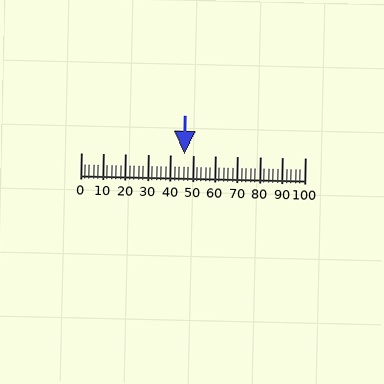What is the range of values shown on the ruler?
The ruler shows values from 0 to 100.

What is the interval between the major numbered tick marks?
The major tick marks are spaced 10 units apart.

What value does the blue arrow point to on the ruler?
The blue arrow points to approximately 46.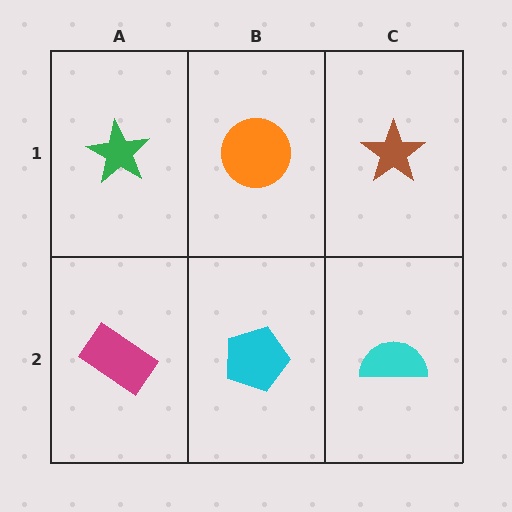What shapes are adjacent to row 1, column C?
A cyan semicircle (row 2, column C), an orange circle (row 1, column B).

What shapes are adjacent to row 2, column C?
A brown star (row 1, column C), a cyan pentagon (row 2, column B).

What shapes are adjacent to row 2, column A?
A green star (row 1, column A), a cyan pentagon (row 2, column B).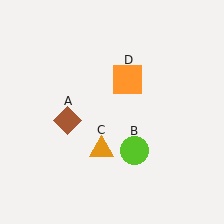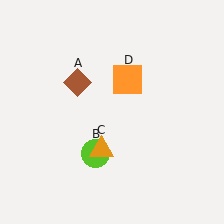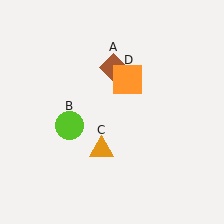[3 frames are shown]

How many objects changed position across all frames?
2 objects changed position: brown diamond (object A), lime circle (object B).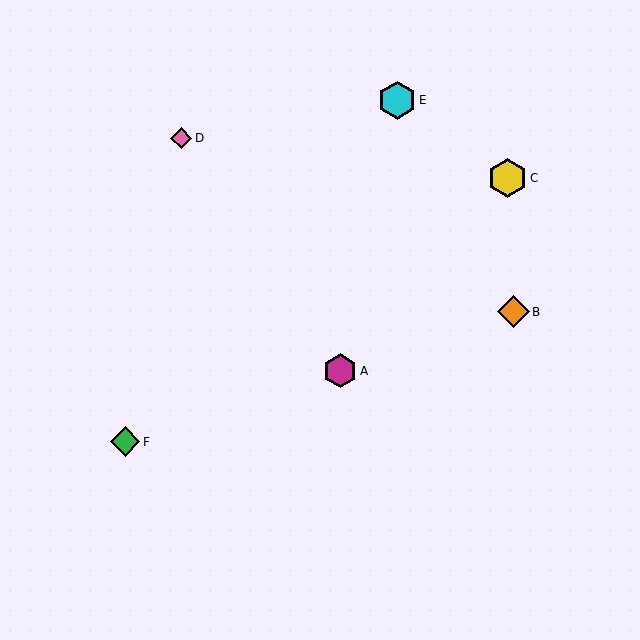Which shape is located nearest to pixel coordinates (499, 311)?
The orange diamond (labeled B) at (514, 312) is nearest to that location.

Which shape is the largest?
The yellow hexagon (labeled C) is the largest.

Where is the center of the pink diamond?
The center of the pink diamond is at (181, 138).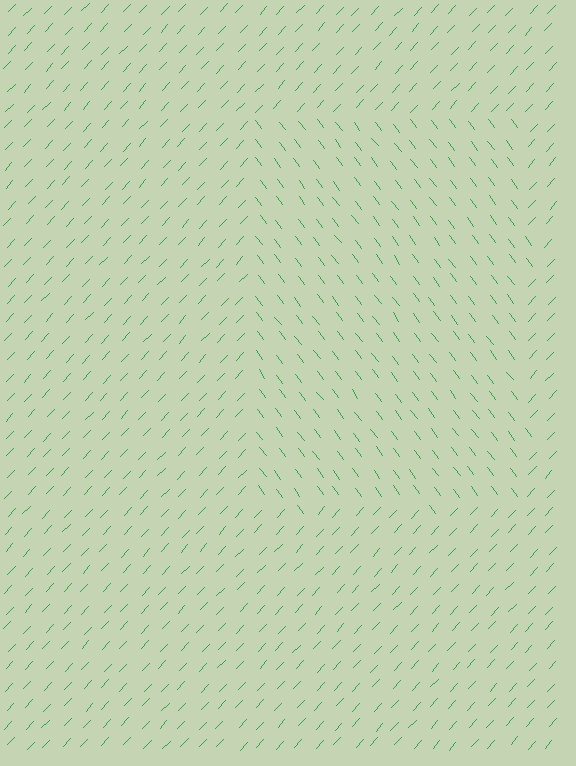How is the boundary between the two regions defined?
The boundary is defined purely by a change in line orientation (approximately 80 degrees difference). All lines are the same color and thickness.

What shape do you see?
I see a rectangle.